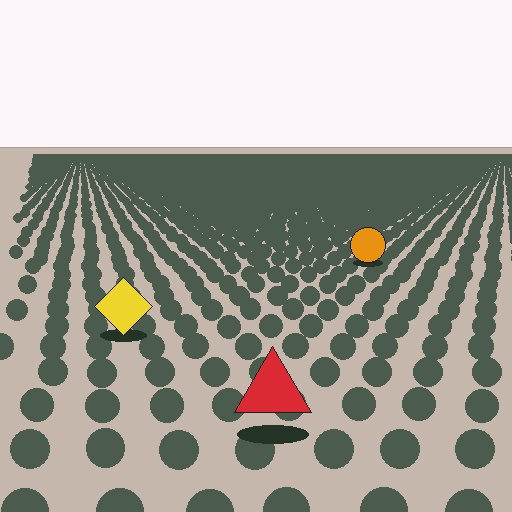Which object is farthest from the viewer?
The orange circle is farthest from the viewer. It appears smaller and the ground texture around it is denser.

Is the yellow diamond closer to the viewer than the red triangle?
No. The red triangle is closer — you can tell from the texture gradient: the ground texture is coarser near it.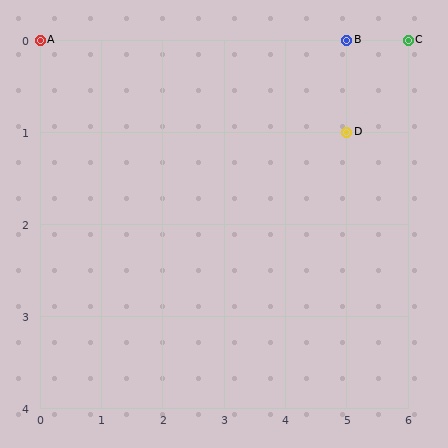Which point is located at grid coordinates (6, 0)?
Point C is at (6, 0).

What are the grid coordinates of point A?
Point A is at grid coordinates (0, 0).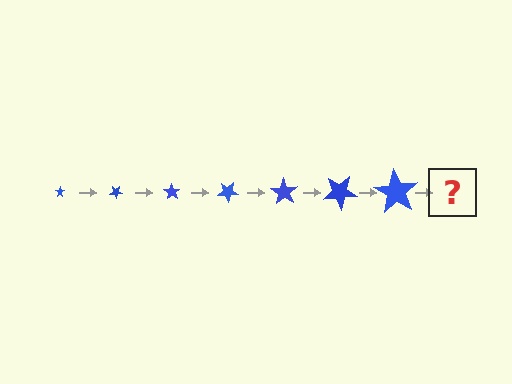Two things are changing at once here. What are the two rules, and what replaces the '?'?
The two rules are that the star grows larger each step and it rotates 35 degrees each step. The '?' should be a star, larger than the previous one and rotated 245 degrees from the start.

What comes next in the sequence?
The next element should be a star, larger than the previous one and rotated 245 degrees from the start.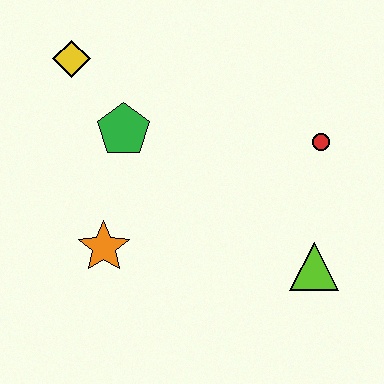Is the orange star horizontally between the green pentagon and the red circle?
No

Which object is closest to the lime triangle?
The red circle is closest to the lime triangle.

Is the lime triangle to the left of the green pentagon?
No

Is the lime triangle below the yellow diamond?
Yes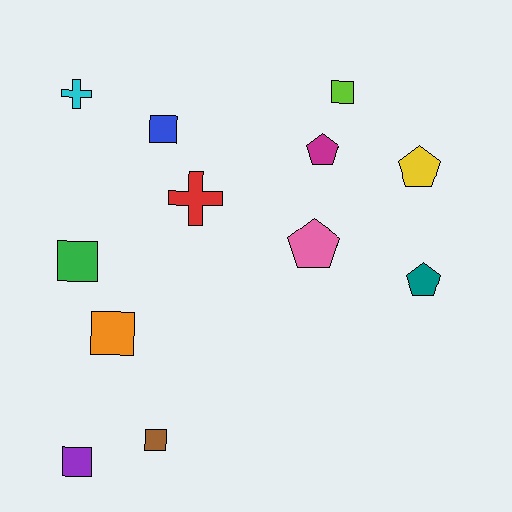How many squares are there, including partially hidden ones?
There are 6 squares.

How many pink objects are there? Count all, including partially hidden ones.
There is 1 pink object.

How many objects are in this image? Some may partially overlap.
There are 12 objects.